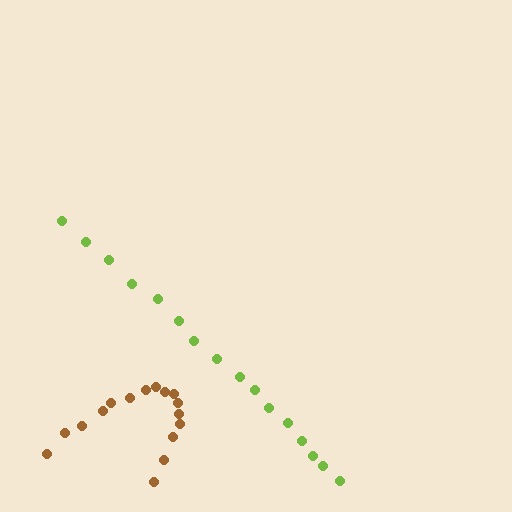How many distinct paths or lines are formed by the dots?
There are 2 distinct paths.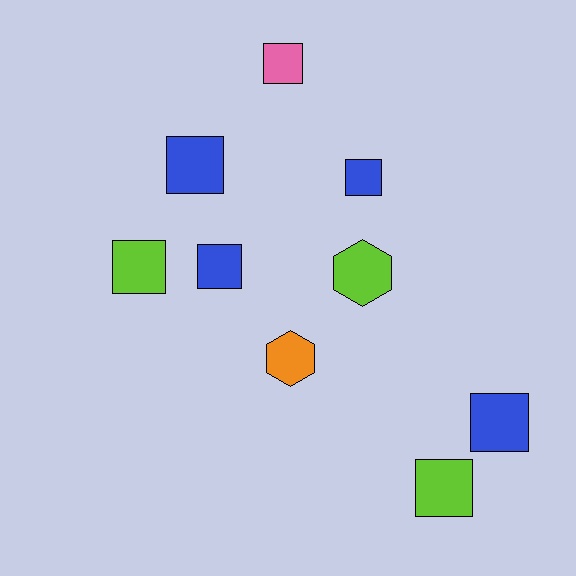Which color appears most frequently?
Blue, with 4 objects.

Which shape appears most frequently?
Square, with 7 objects.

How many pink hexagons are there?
There are no pink hexagons.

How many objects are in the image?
There are 9 objects.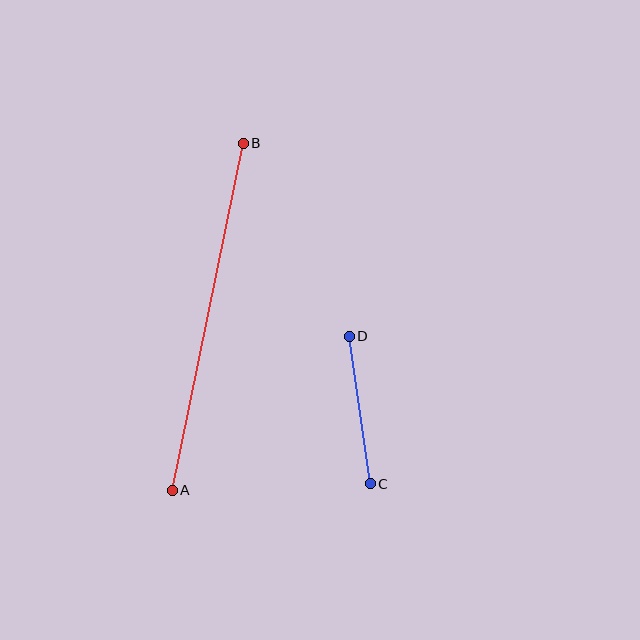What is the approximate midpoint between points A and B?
The midpoint is at approximately (208, 317) pixels.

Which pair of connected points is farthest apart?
Points A and B are farthest apart.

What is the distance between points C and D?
The distance is approximately 149 pixels.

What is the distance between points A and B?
The distance is approximately 354 pixels.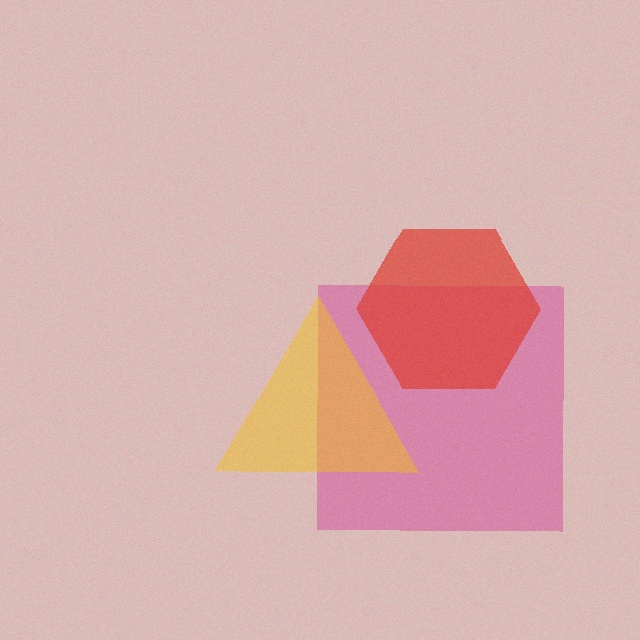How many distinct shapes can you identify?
There are 3 distinct shapes: a magenta square, a yellow triangle, a red hexagon.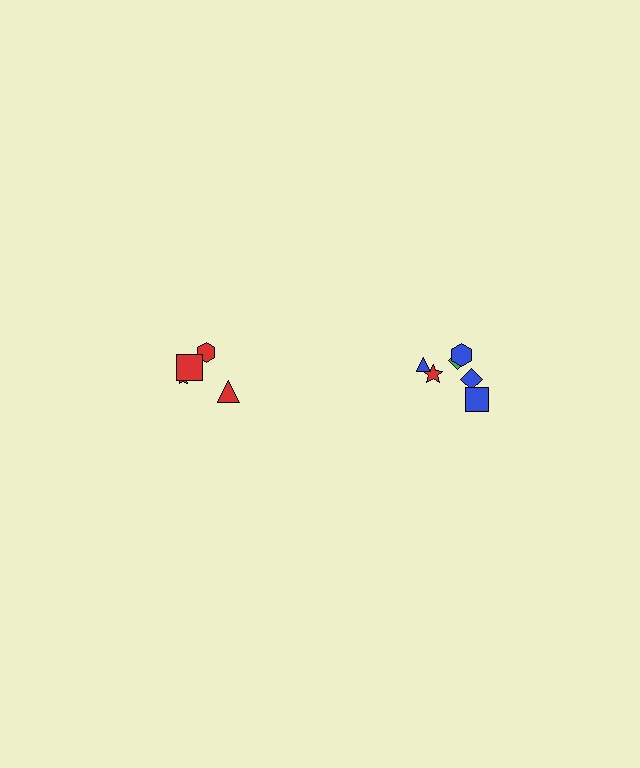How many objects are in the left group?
There are 4 objects.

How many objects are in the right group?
There are 6 objects.